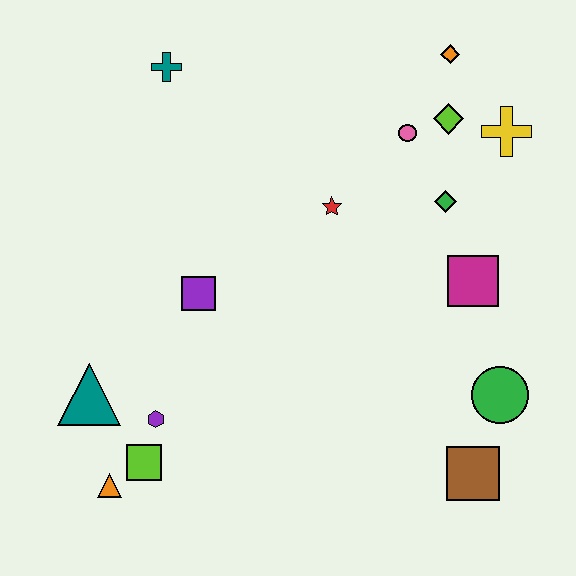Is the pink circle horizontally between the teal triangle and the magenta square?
Yes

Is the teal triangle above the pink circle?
No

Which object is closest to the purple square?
The purple hexagon is closest to the purple square.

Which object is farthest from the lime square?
The orange diamond is farthest from the lime square.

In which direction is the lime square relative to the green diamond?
The lime square is to the left of the green diamond.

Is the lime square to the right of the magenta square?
No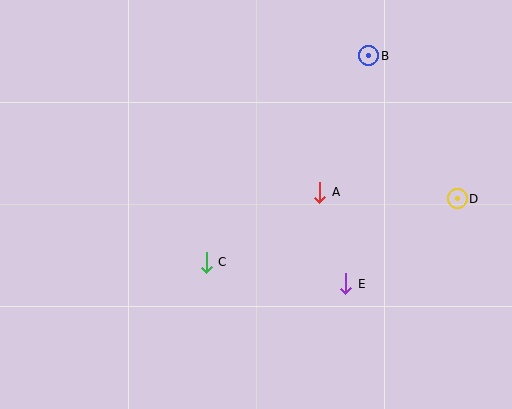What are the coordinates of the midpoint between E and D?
The midpoint between E and D is at (402, 241).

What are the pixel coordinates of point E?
Point E is at (346, 284).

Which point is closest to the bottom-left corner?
Point C is closest to the bottom-left corner.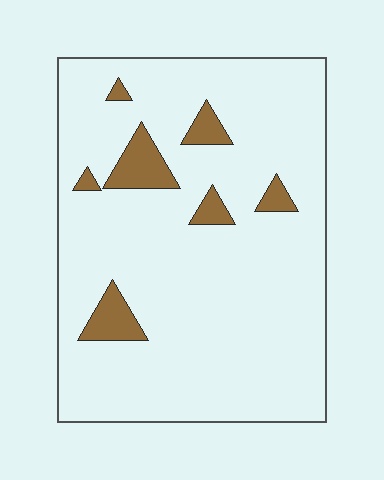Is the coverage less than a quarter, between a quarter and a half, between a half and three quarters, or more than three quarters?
Less than a quarter.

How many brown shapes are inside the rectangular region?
7.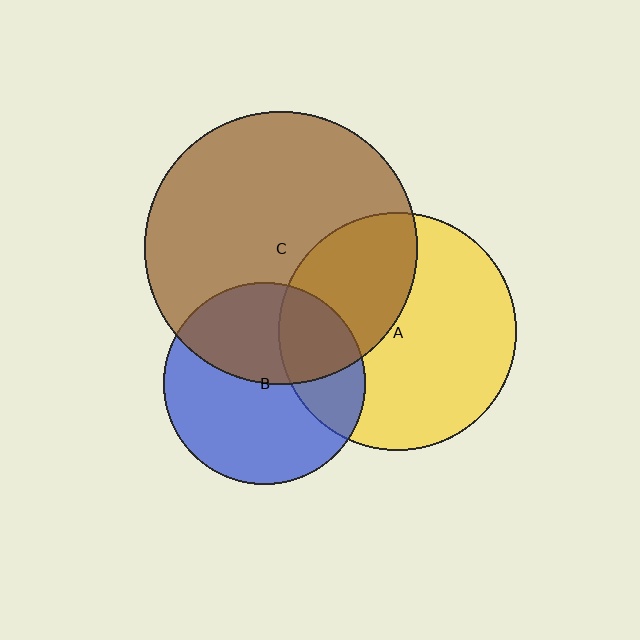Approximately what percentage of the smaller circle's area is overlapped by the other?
Approximately 30%.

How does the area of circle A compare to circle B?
Approximately 1.4 times.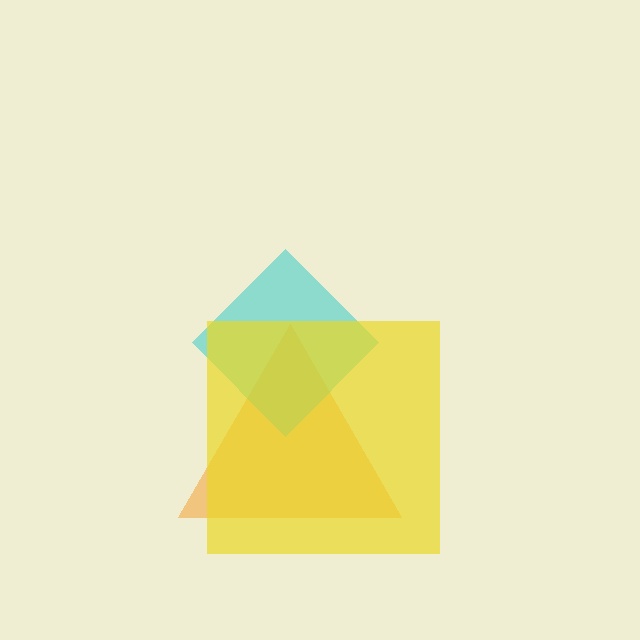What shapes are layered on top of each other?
The layered shapes are: an orange triangle, a cyan diamond, a yellow square.